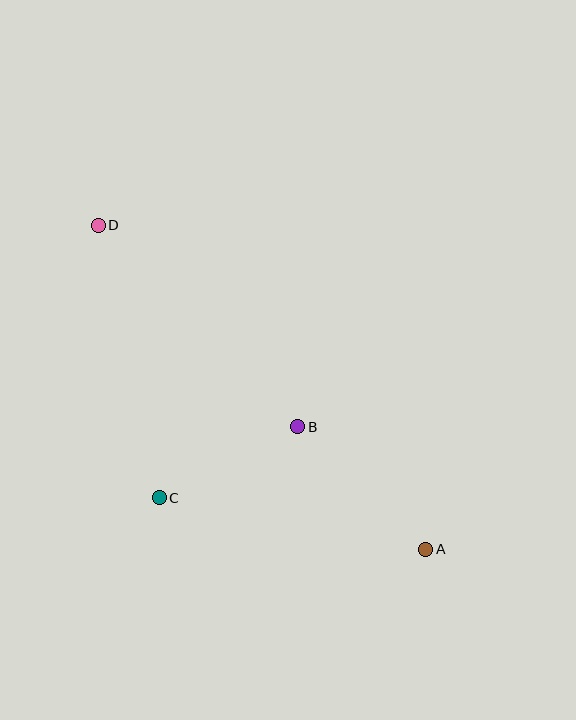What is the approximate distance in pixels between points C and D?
The distance between C and D is approximately 279 pixels.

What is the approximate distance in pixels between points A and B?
The distance between A and B is approximately 177 pixels.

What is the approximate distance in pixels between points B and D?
The distance between B and D is approximately 283 pixels.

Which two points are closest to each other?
Points B and C are closest to each other.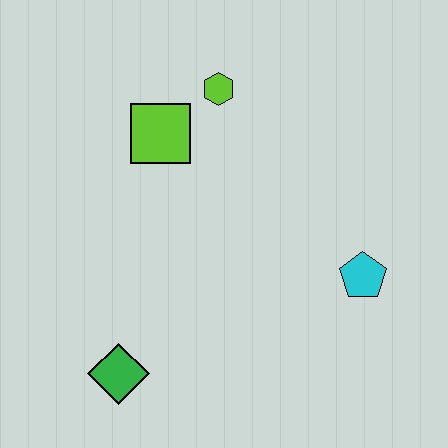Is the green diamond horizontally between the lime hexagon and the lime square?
No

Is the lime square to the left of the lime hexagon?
Yes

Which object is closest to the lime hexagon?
The lime square is closest to the lime hexagon.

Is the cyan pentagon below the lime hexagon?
Yes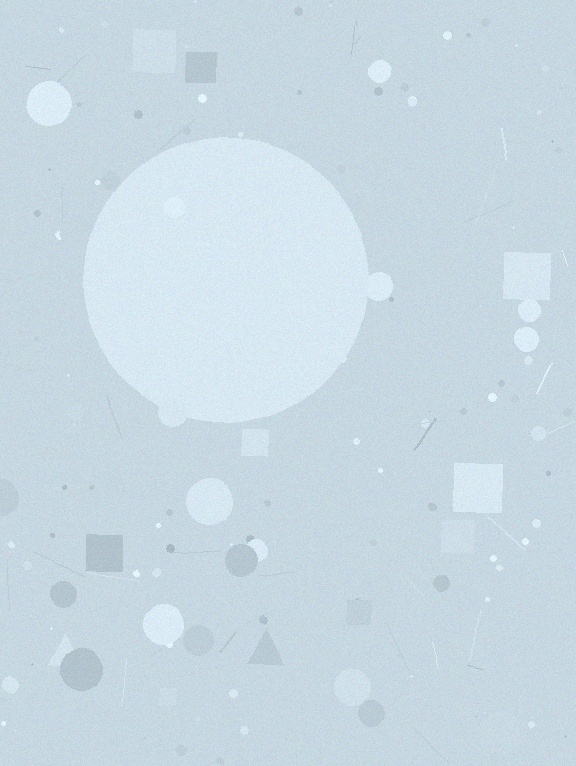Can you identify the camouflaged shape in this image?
The camouflaged shape is a circle.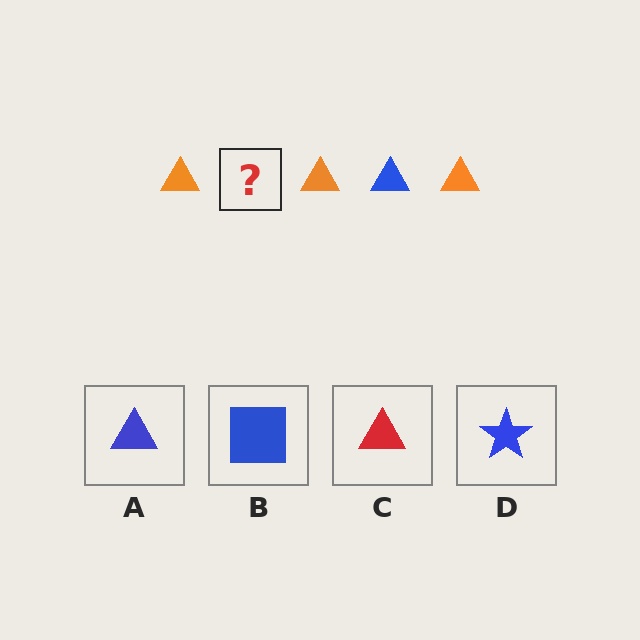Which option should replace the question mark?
Option A.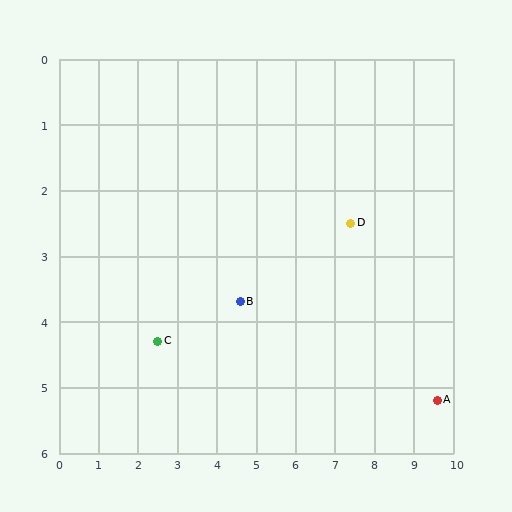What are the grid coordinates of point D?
Point D is at approximately (7.4, 2.5).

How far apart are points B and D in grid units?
Points B and D are about 3.0 grid units apart.